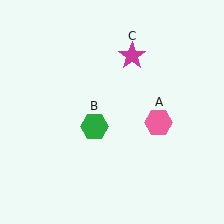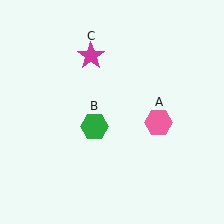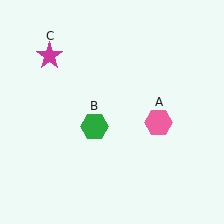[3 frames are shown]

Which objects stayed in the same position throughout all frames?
Pink hexagon (object A) and green hexagon (object B) remained stationary.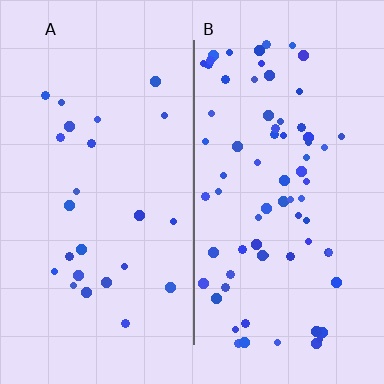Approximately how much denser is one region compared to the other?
Approximately 3.0× — region B over region A.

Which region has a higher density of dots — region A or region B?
B (the right).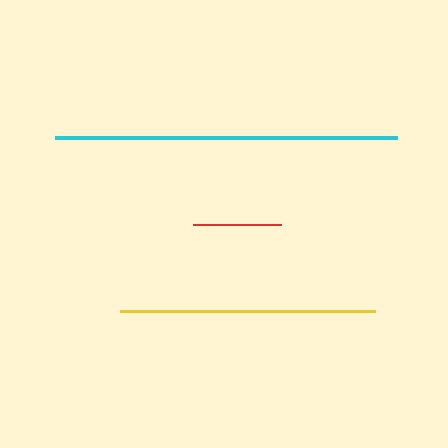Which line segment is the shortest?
The red line is the shortest at approximately 88 pixels.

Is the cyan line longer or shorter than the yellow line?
The cyan line is longer than the yellow line.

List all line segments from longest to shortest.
From longest to shortest: cyan, yellow, red.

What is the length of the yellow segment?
The yellow segment is approximately 255 pixels long.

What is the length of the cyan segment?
The cyan segment is approximately 342 pixels long.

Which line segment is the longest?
The cyan line is the longest at approximately 342 pixels.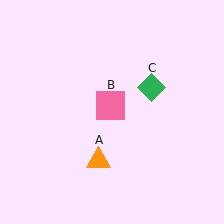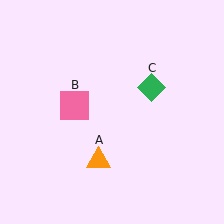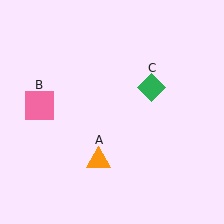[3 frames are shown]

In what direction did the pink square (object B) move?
The pink square (object B) moved left.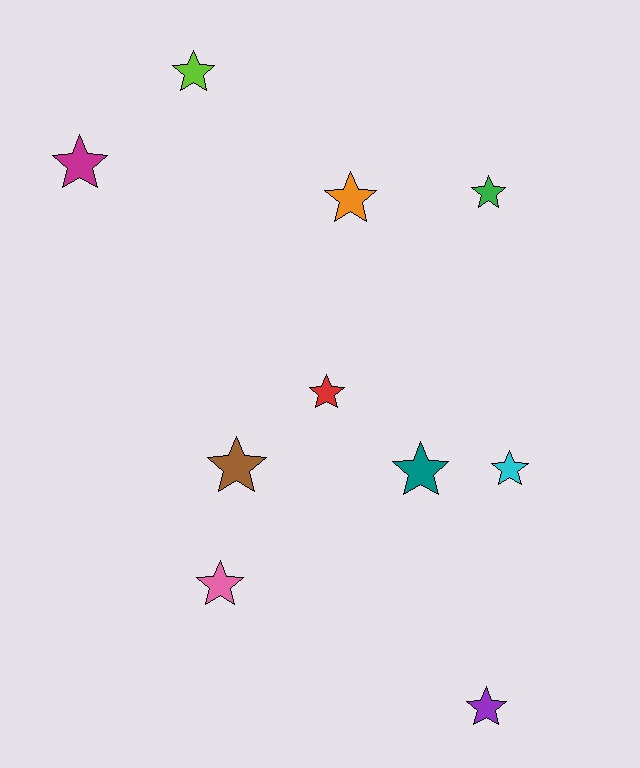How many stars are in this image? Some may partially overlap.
There are 10 stars.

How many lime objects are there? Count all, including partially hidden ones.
There is 1 lime object.